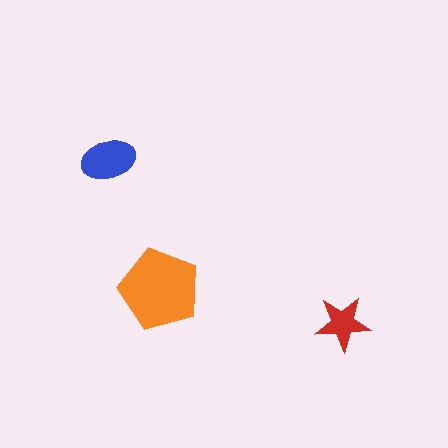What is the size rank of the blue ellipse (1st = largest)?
2nd.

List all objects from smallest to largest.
The red star, the blue ellipse, the orange pentagon.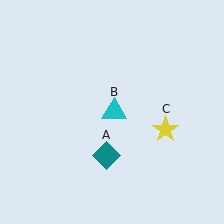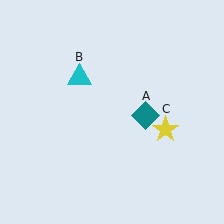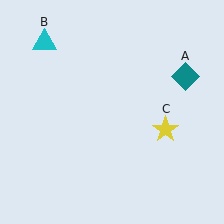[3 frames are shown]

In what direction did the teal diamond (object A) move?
The teal diamond (object A) moved up and to the right.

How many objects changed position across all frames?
2 objects changed position: teal diamond (object A), cyan triangle (object B).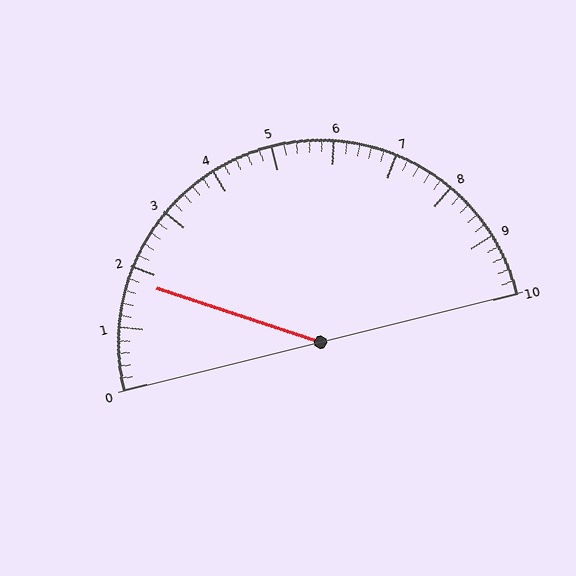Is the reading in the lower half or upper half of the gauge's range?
The reading is in the lower half of the range (0 to 10).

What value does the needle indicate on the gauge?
The needle indicates approximately 1.8.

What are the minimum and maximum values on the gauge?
The gauge ranges from 0 to 10.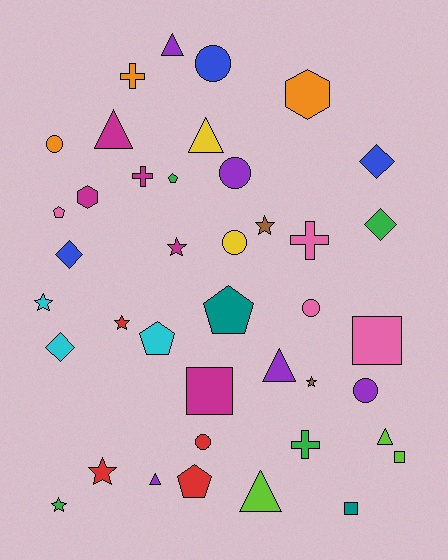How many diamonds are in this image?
There are 4 diamonds.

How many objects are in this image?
There are 40 objects.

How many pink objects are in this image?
There are 4 pink objects.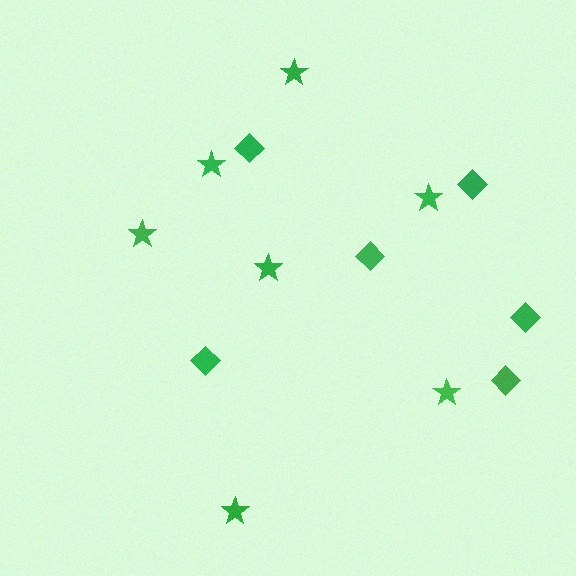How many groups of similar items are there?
There are 2 groups: one group of diamonds (6) and one group of stars (7).